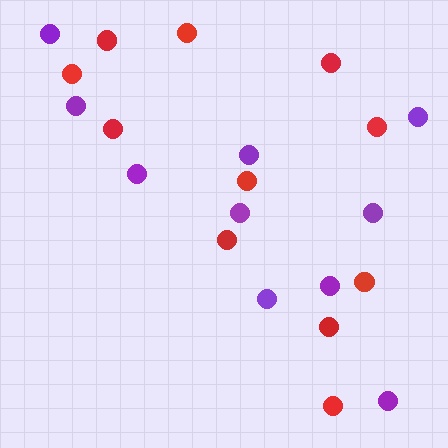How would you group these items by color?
There are 2 groups: one group of red circles (11) and one group of purple circles (10).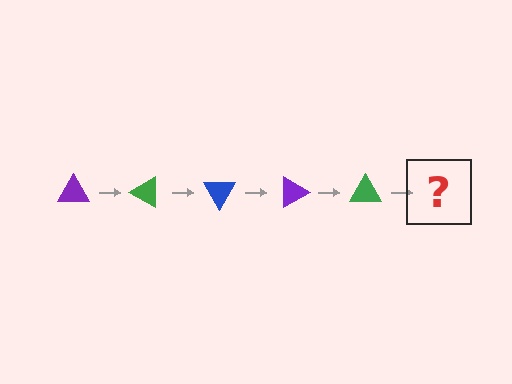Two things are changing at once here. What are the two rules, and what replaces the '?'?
The two rules are that it rotates 30 degrees each step and the color cycles through purple, green, and blue. The '?' should be a blue triangle, rotated 150 degrees from the start.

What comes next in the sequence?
The next element should be a blue triangle, rotated 150 degrees from the start.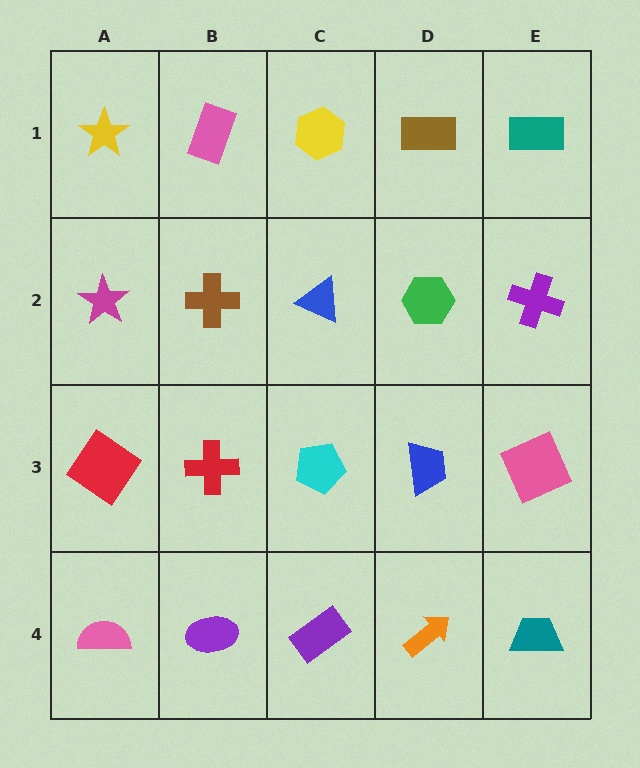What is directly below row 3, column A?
A pink semicircle.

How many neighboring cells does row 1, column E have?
2.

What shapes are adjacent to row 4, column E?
A pink square (row 3, column E), an orange arrow (row 4, column D).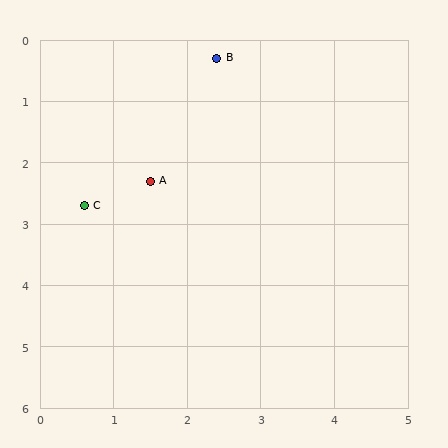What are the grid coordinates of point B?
Point B is at approximately (2.4, 0.3).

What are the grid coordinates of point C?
Point C is at approximately (0.6, 2.7).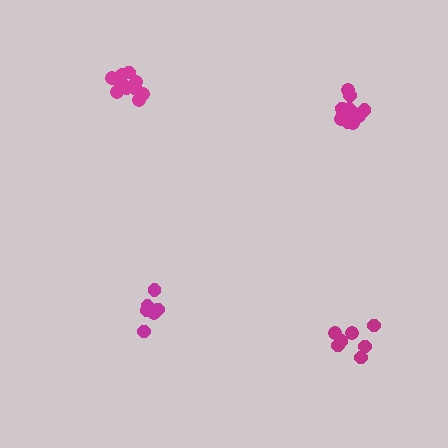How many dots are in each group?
Group 1: 11 dots, Group 2: 7 dots, Group 3: 6 dots, Group 4: 12 dots (36 total).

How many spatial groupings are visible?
There are 4 spatial groupings.